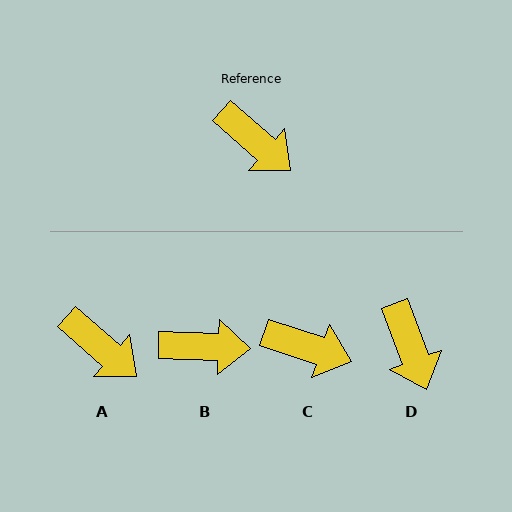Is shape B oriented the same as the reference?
No, it is off by about 39 degrees.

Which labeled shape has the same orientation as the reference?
A.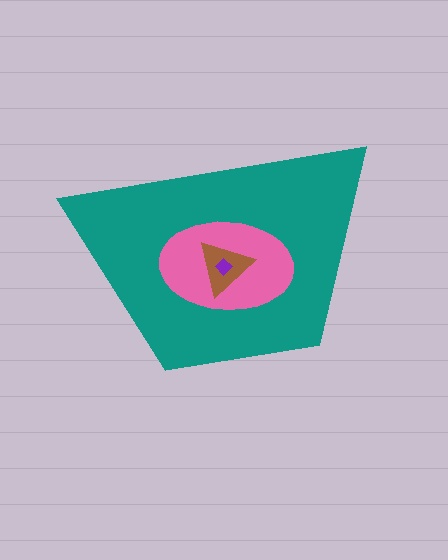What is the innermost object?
The purple diamond.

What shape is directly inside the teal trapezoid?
The pink ellipse.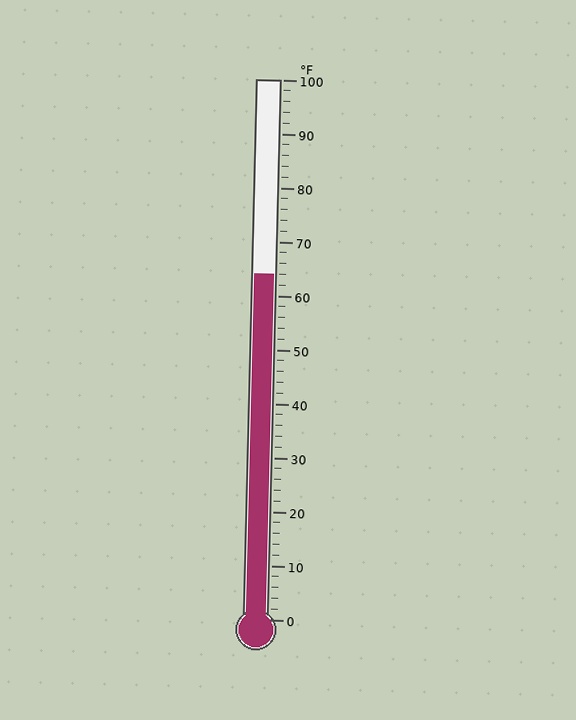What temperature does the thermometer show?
The thermometer shows approximately 64°F.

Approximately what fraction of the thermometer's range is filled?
The thermometer is filled to approximately 65% of its range.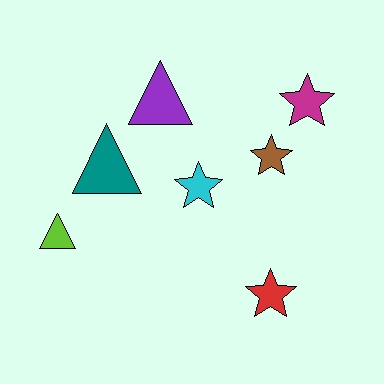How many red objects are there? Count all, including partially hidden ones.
There is 1 red object.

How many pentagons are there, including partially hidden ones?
There are no pentagons.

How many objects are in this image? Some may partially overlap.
There are 7 objects.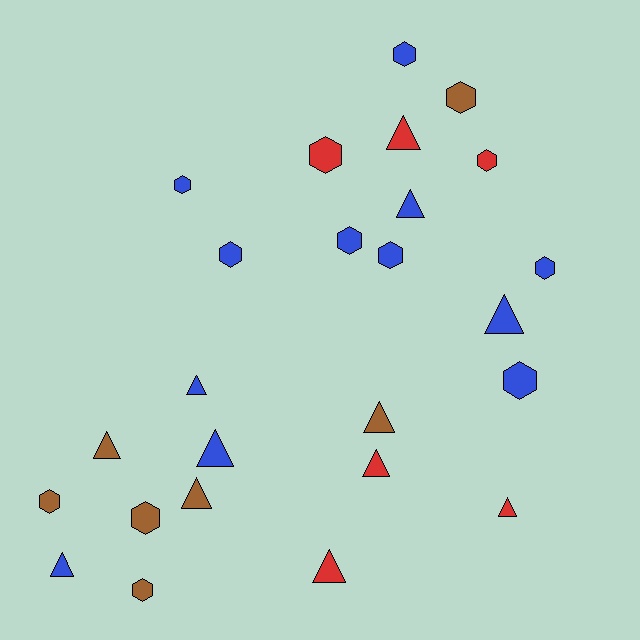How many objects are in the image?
There are 25 objects.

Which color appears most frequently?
Blue, with 12 objects.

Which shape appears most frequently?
Hexagon, with 13 objects.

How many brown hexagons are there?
There are 4 brown hexagons.